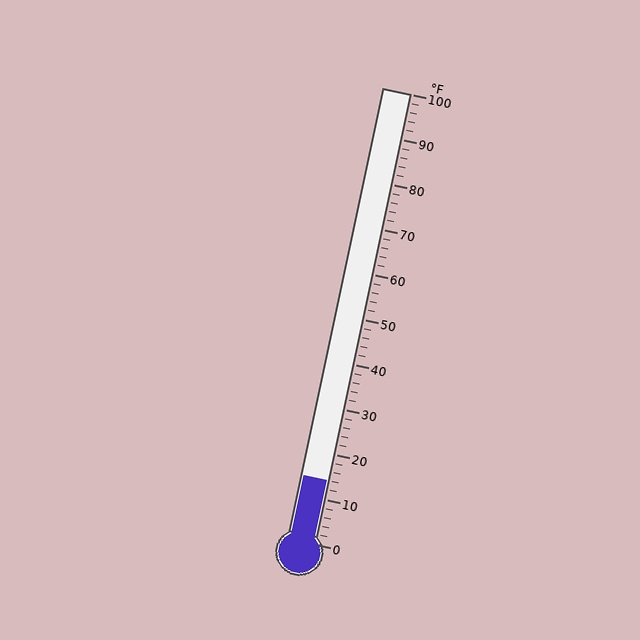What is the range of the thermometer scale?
The thermometer scale ranges from 0°F to 100°F.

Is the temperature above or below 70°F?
The temperature is below 70°F.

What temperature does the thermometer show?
The thermometer shows approximately 14°F.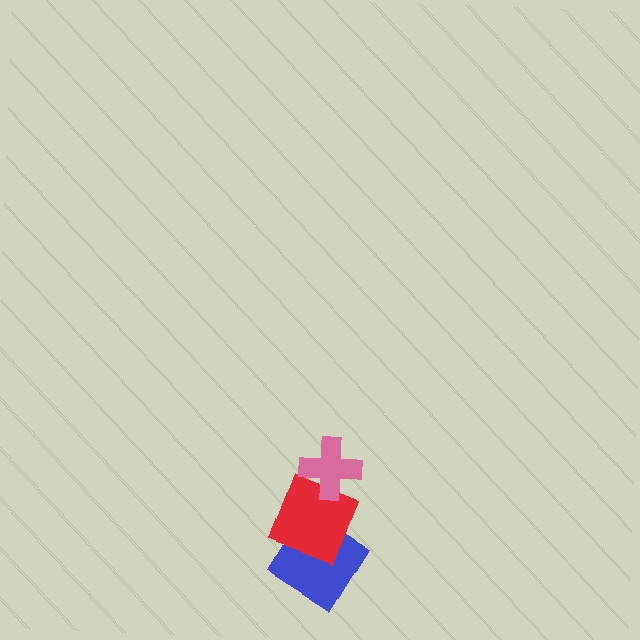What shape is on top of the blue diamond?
The red square is on top of the blue diamond.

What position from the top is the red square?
The red square is 2nd from the top.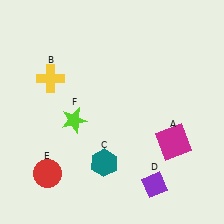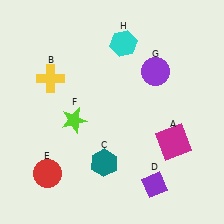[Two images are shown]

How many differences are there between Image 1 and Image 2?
There are 2 differences between the two images.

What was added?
A purple circle (G), a cyan hexagon (H) were added in Image 2.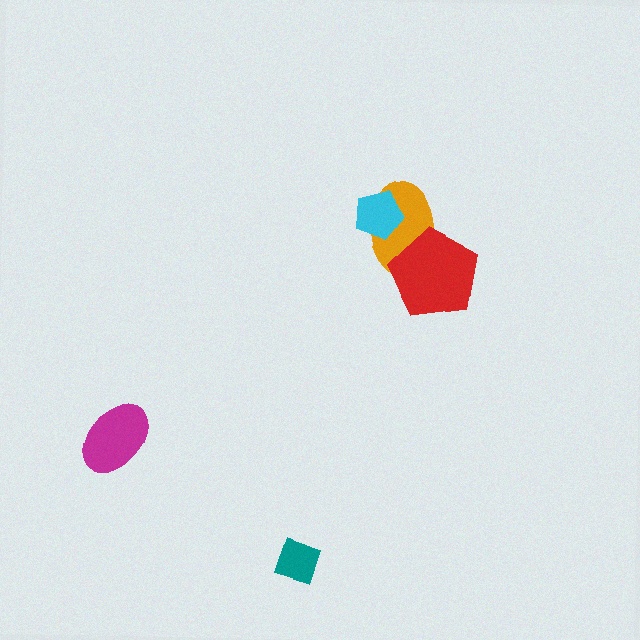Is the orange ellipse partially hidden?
Yes, it is partially covered by another shape.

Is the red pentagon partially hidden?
No, no other shape covers it.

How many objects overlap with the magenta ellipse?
0 objects overlap with the magenta ellipse.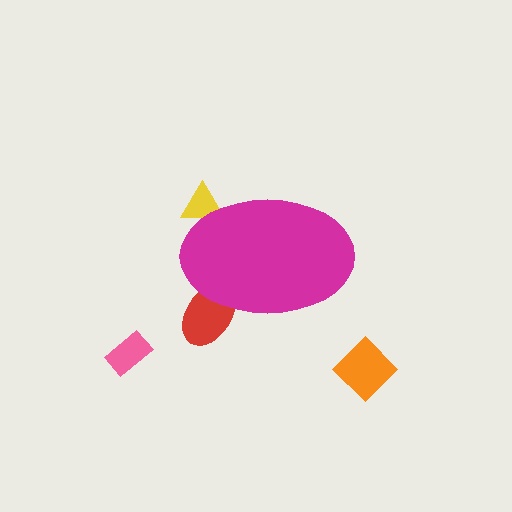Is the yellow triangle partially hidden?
Yes, the yellow triangle is partially hidden behind the magenta ellipse.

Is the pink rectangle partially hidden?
No, the pink rectangle is fully visible.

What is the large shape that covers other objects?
A magenta ellipse.